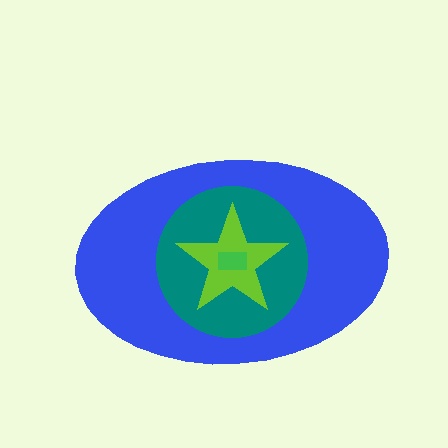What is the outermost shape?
The blue ellipse.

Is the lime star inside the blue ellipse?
Yes.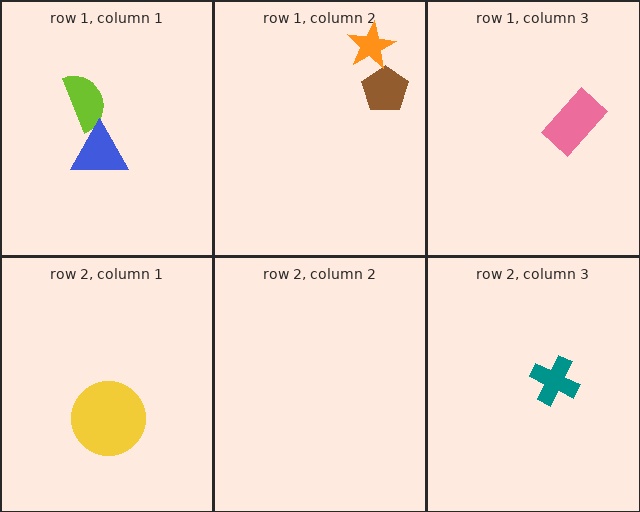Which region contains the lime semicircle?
The row 1, column 1 region.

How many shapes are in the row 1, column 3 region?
1.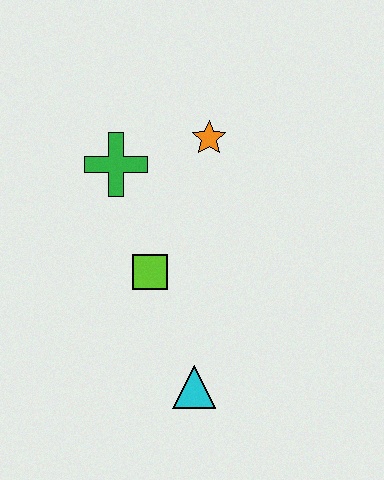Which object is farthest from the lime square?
The orange star is farthest from the lime square.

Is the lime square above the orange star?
No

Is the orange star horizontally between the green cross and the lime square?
No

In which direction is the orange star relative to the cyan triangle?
The orange star is above the cyan triangle.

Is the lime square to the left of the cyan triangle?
Yes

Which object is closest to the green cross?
The orange star is closest to the green cross.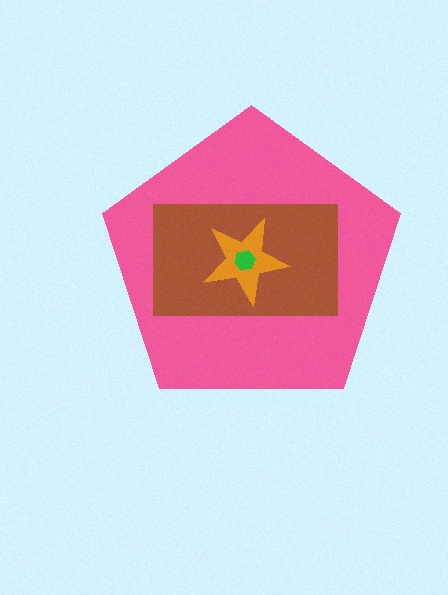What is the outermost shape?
The pink pentagon.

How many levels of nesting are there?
4.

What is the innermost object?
The green hexagon.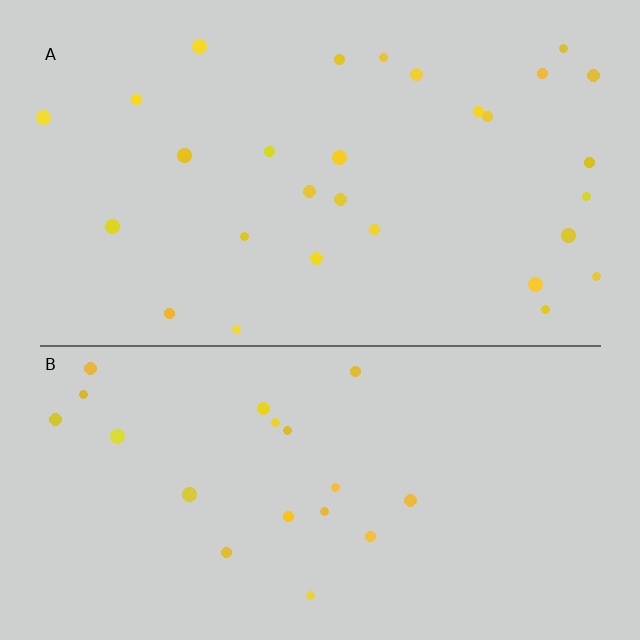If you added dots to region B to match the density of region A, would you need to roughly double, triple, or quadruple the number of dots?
Approximately double.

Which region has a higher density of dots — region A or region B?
A (the top).